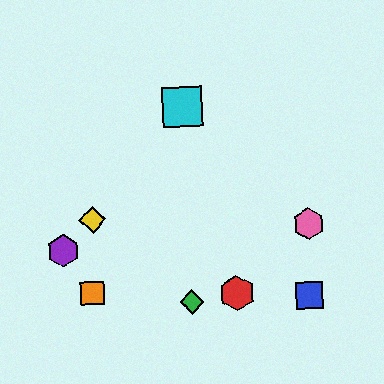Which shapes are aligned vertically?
The green diamond, the cyan square are aligned vertically.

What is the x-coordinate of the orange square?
The orange square is at x≈92.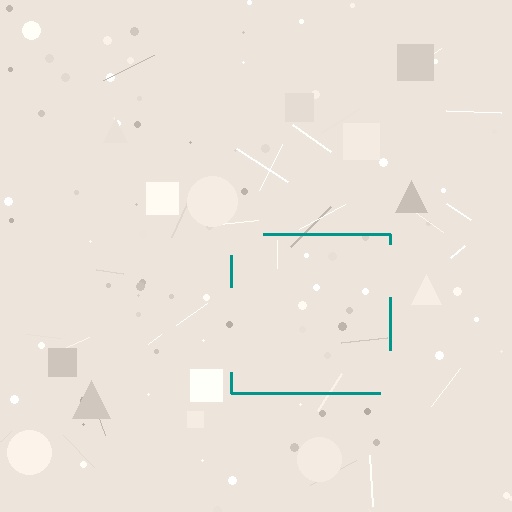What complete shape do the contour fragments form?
The contour fragments form a square.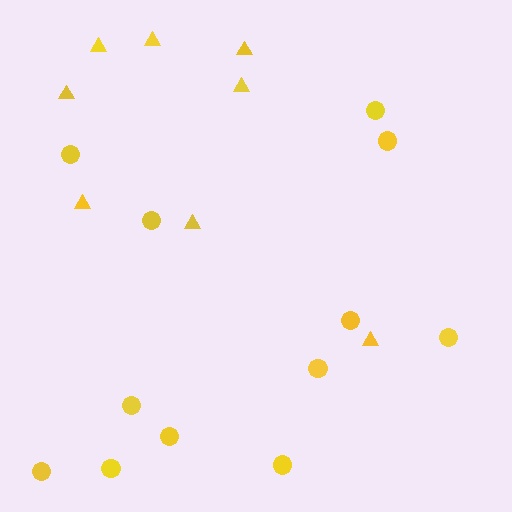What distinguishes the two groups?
There are 2 groups: one group of triangles (8) and one group of circles (12).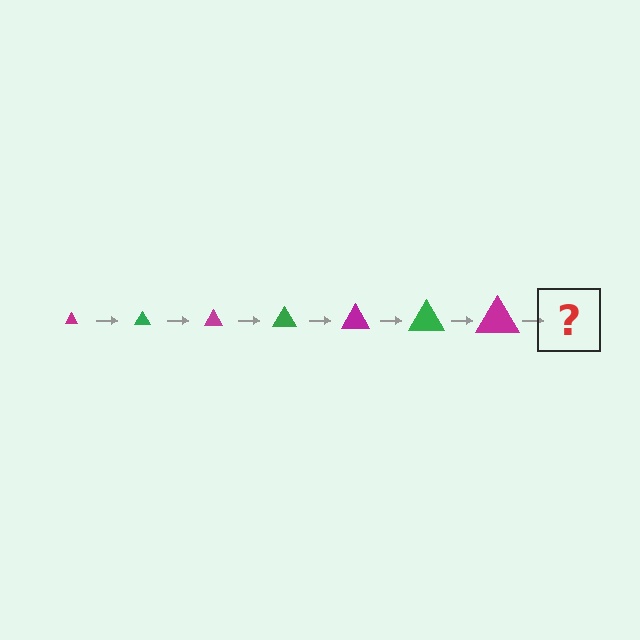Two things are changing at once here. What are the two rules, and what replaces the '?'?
The two rules are that the triangle grows larger each step and the color cycles through magenta and green. The '?' should be a green triangle, larger than the previous one.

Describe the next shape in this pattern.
It should be a green triangle, larger than the previous one.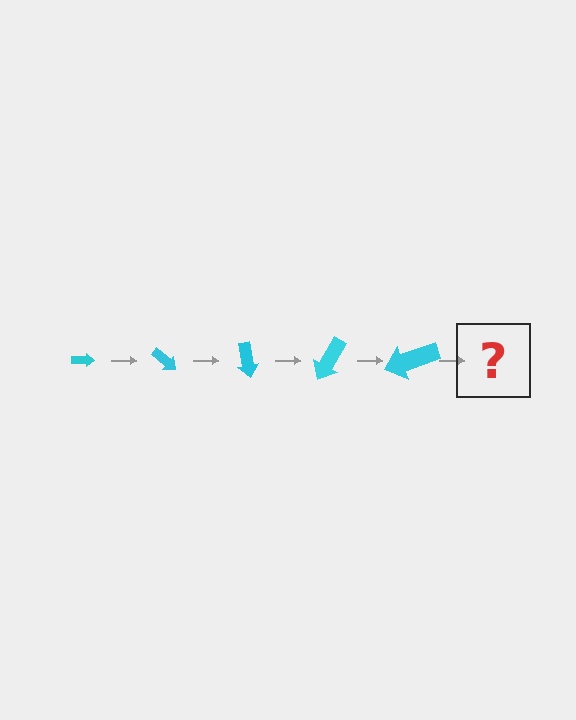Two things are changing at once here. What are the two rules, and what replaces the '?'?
The two rules are that the arrow grows larger each step and it rotates 40 degrees each step. The '?' should be an arrow, larger than the previous one and rotated 200 degrees from the start.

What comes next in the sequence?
The next element should be an arrow, larger than the previous one and rotated 200 degrees from the start.